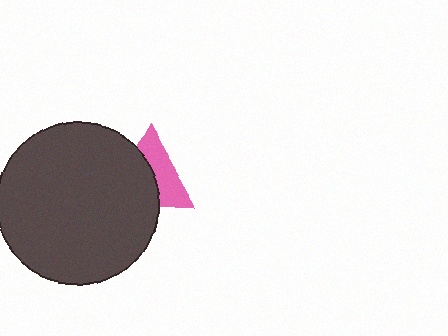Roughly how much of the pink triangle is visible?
About half of it is visible (roughly 48%).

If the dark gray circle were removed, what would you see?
You would see the complete pink triangle.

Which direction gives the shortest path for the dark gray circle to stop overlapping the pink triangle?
Moving left gives the shortest separation.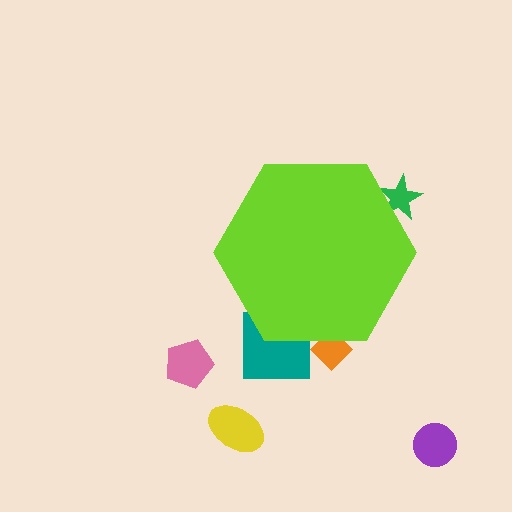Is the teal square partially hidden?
Yes, the teal square is partially hidden behind the lime hexagon.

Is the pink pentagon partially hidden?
No, the pink pentagon is fully visible.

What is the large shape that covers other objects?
A lime hexagon.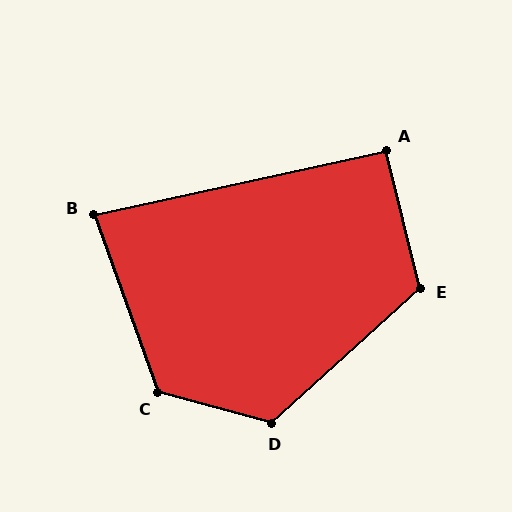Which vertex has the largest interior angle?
C, at approximately 125 degrees.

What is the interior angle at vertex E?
Approximately 118 degrees (obtuse).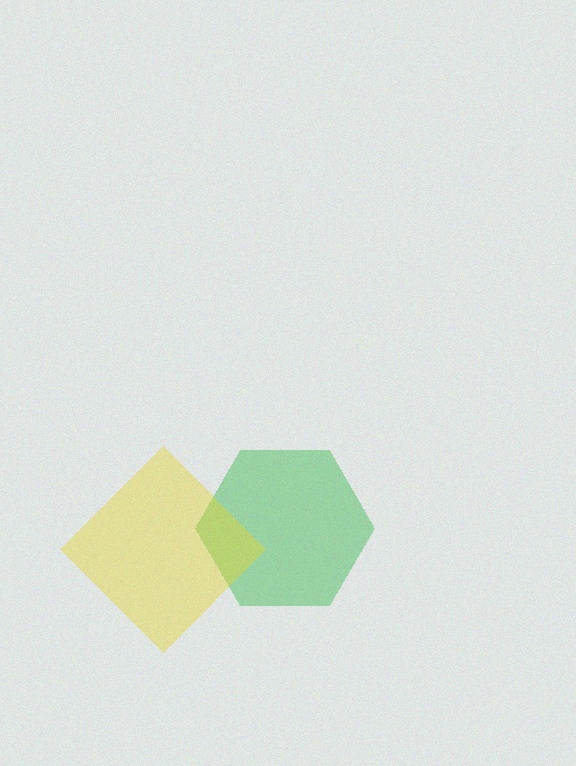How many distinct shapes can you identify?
There are 2 distinct shapes: a green hexagon, a yellow diamond.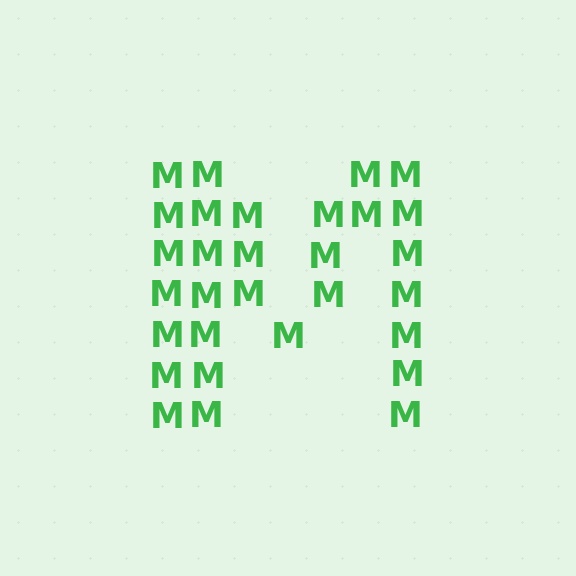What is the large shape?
The large shape is the letter M.